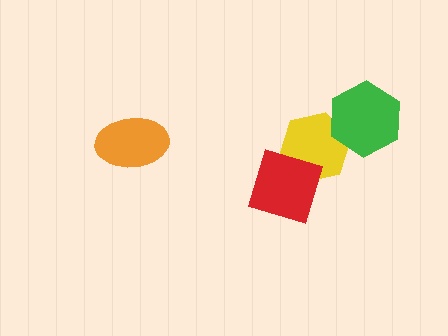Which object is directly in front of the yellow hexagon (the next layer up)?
The red diamond is directly in front of the yellow hexagon.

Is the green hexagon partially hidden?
No, no other shape covers it.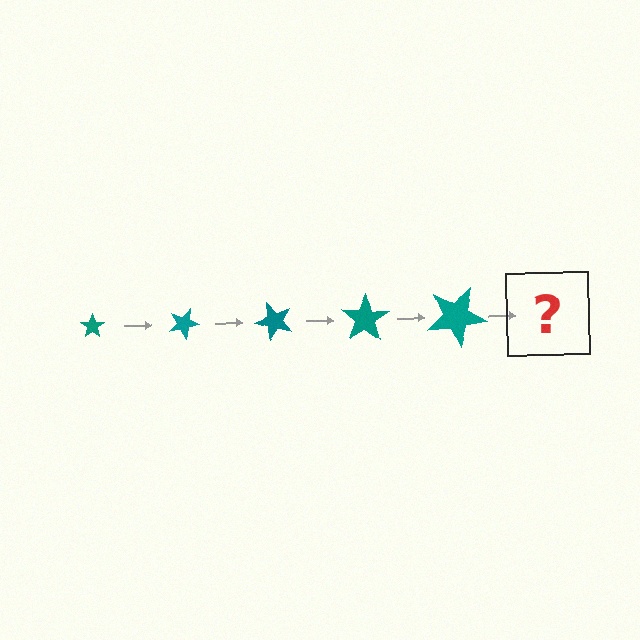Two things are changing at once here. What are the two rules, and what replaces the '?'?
The two rules are that the star grows larger each step and it rotates 25 degrees each step. The '?' should be a star, larger than the previous one and rotated 125 degrees from the start.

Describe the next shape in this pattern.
It should be a star, larger than the previous one and rotated 125 degrees from the start.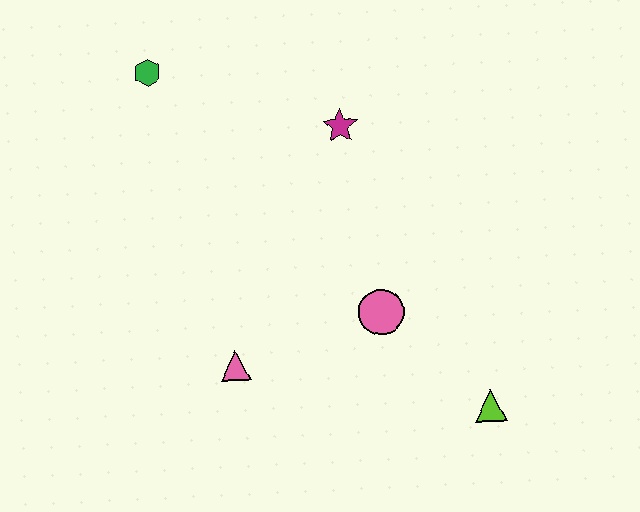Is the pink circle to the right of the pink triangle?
Yes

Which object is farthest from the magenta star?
The lime triangle is farthest from the magenta star.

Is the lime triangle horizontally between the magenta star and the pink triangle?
No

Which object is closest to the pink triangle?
The pink circle is closest to the pink triangle.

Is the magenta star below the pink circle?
No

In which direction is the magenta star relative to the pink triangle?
The magenta star is above the pink triangle.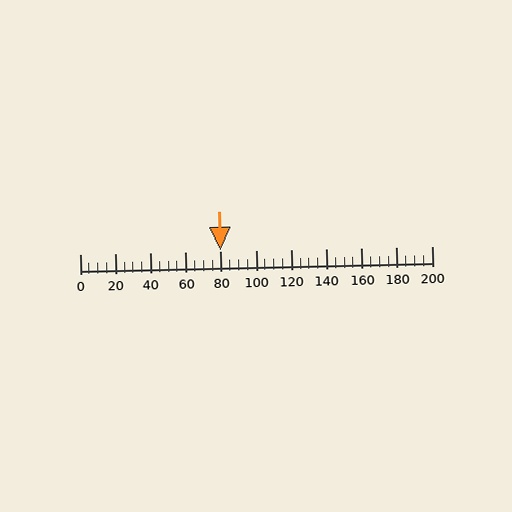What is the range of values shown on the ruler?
The ruler shows values from 0 to 200.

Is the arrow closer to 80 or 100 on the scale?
The arrow is closer to 80.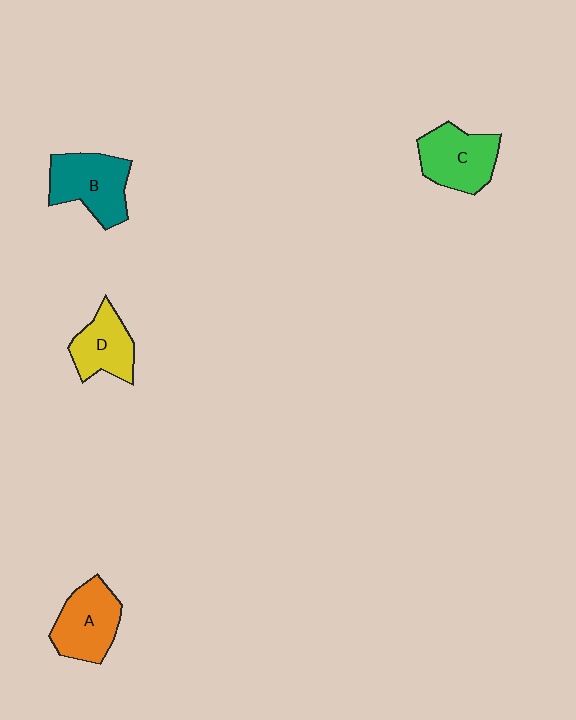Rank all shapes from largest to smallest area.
From largest to smallest: B (teal), A (orange), C (green), D (yellow).